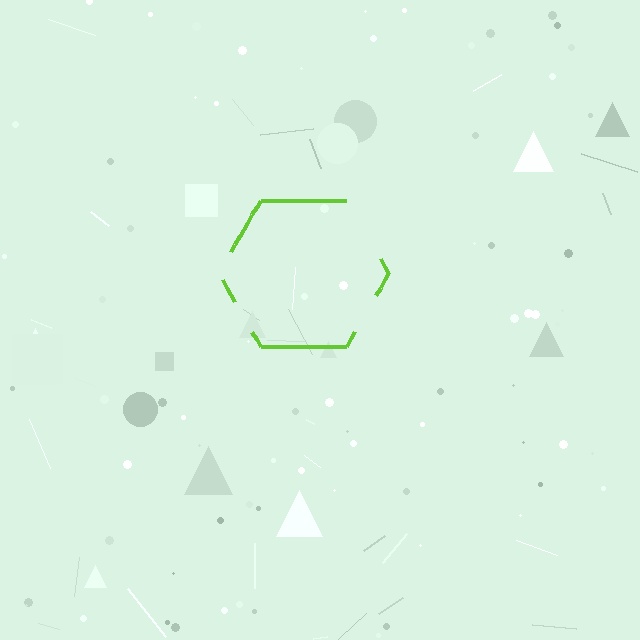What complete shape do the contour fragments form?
The contour fragments form a hexagon.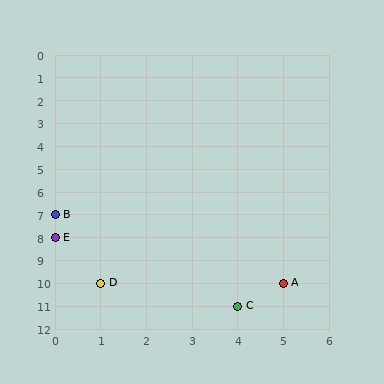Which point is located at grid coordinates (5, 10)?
Point A is at (5, 10).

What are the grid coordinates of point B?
Point B is at grid coordinates (0, 7).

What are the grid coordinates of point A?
Point A is at grid coordinates (5, 10).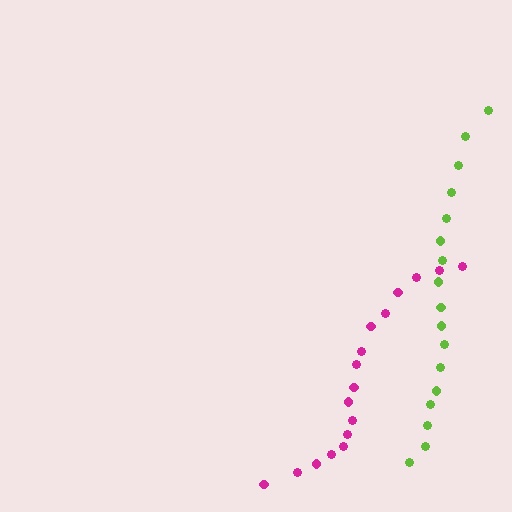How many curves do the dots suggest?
There are 2 distinct paths.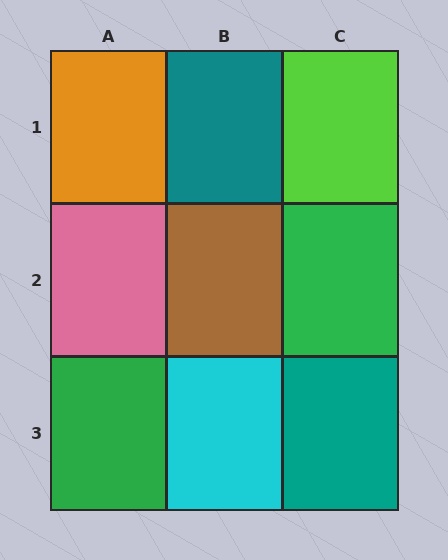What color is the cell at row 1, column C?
Lime.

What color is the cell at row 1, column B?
Teal.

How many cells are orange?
1 cell is orange.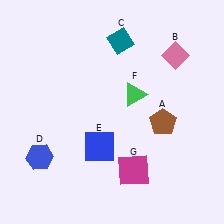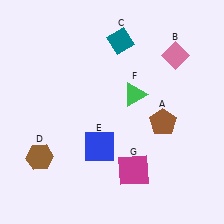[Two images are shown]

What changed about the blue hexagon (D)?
In Image 1, D is blue. In Image 2, it changed to brown.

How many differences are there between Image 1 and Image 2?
There is 1 difference between the two images.